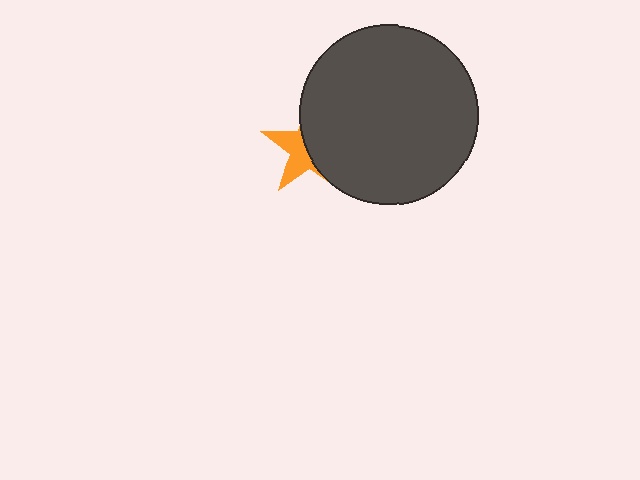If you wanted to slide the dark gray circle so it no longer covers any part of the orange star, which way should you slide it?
Slide it right — that is the most direct way to separate the two shapes.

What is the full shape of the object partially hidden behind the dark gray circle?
The partially hidden object is an orange star.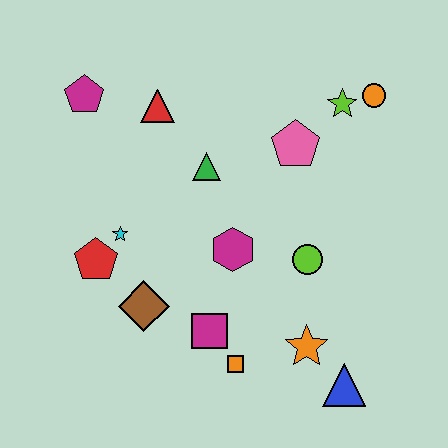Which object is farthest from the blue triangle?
The magenta pentagon is farthest from the blue triangle.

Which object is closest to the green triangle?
The red triangle is closest to the green triangle.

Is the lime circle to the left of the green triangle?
No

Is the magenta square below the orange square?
No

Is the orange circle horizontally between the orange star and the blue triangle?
No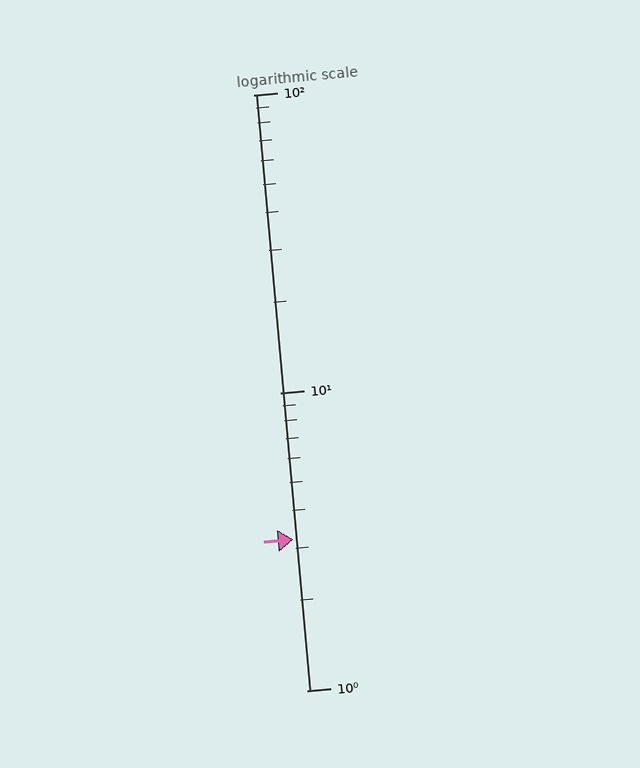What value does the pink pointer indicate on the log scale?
The pointer indicates approximately 3.2.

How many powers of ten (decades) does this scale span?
The scale spans 2 decades, from 1 to 100.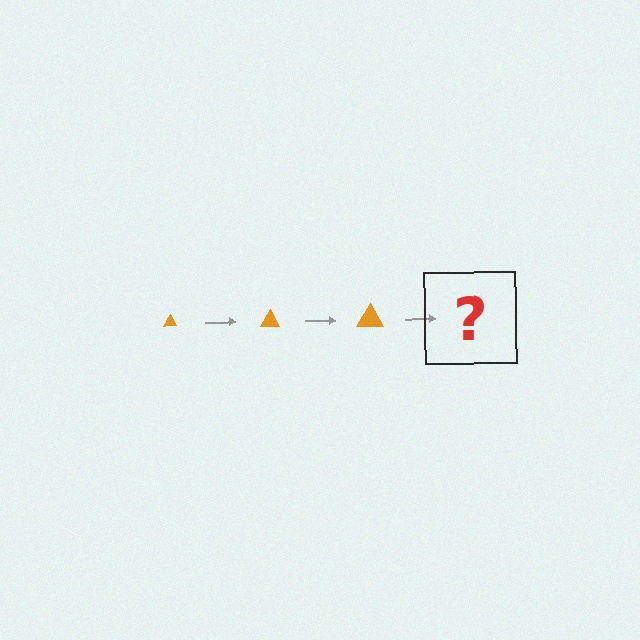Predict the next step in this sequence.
The next step is an orange triangle, larger than the previous one.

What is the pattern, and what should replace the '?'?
The pattern is that the triangle gets progressively larger each step. The '?' should be an orange triangle, larger than the previous one.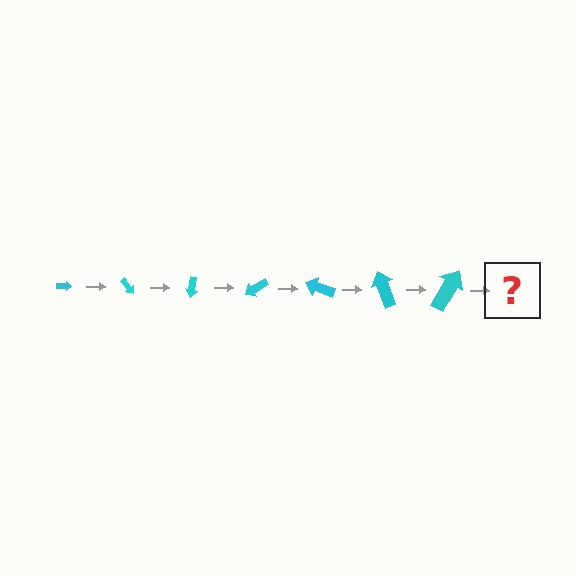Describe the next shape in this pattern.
It should be an arrow, larger than the previous one and rotated 350 degrees from the start.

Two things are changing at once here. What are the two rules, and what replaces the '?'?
The two rules are that the arrow grows larger each step and it rotates 50 degrees each step. The '?' should be an arrow, larger than the previous one and rotated 350 degrees from the start.